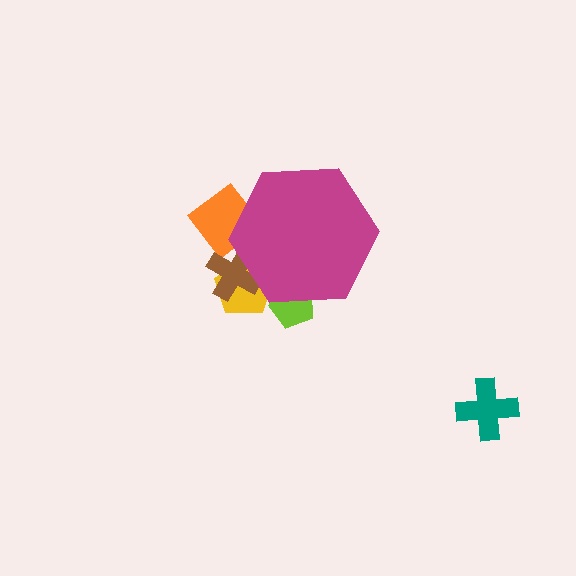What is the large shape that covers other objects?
A magenta hexagon.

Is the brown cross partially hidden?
Yes, the brown cross is partially hidden behind the magenta hexagon.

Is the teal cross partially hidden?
No, the teal cross is fully visible.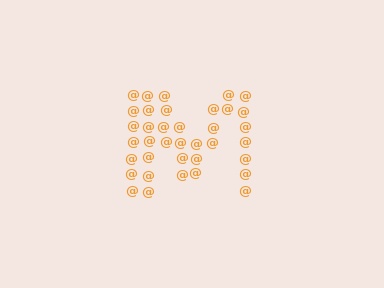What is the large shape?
The large shape is the letter M.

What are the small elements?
The small elements are at signs.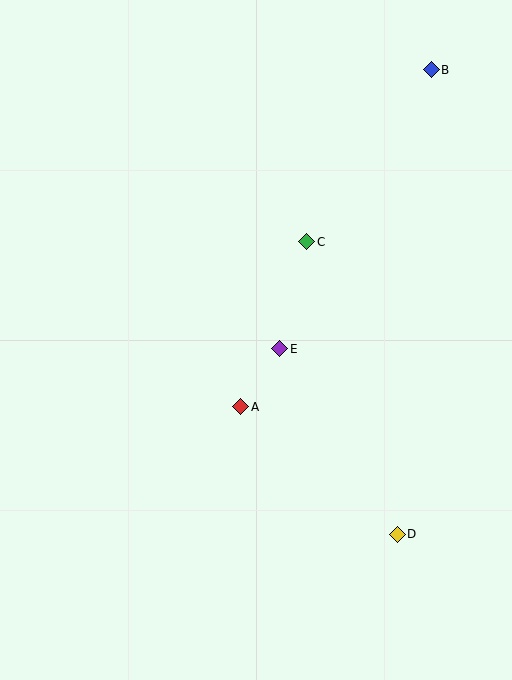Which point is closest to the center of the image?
Point E at (280, 349) is closest to the center.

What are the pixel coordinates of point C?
Point C is at (307, 242).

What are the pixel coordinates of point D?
Point D is at (397, 534).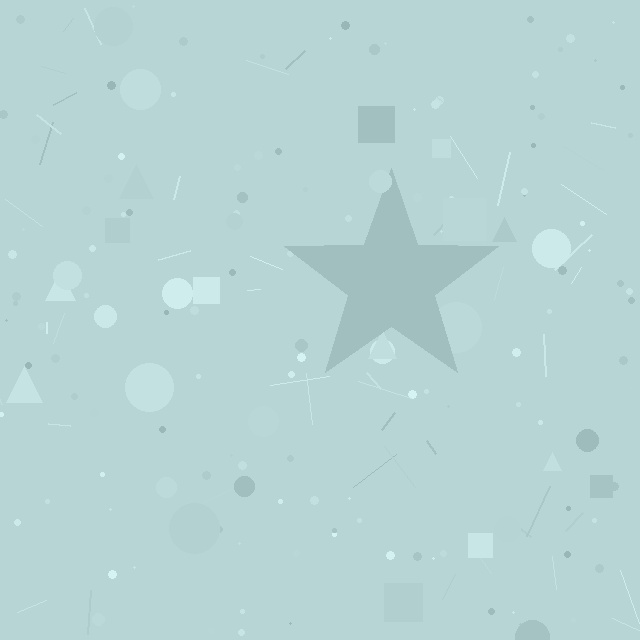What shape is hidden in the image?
A star is hidden in the image.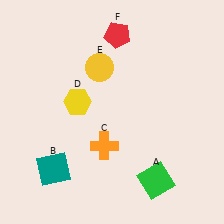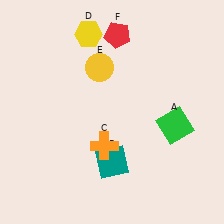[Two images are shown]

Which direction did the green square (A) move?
The green square (A) moved up.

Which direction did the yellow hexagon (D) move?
The yellow hexagon (D) moved up.